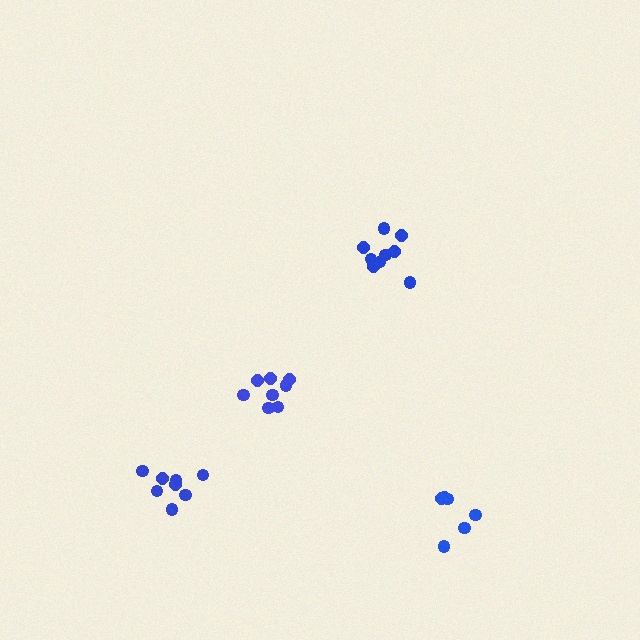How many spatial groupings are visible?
There are 4 spatial groupings.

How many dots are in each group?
Group 1: 8 dots, Group 2: 9 dots, Group 3: 6 dots, Group 4: 8 dots (31 total).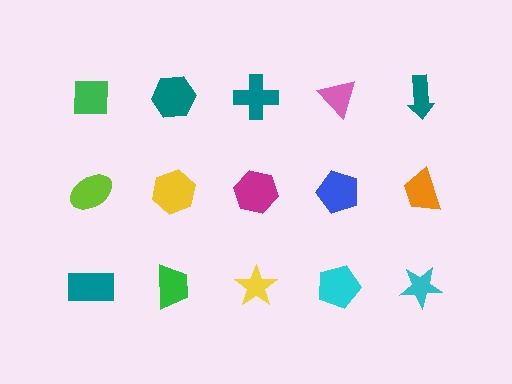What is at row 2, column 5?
An orange trapezoid.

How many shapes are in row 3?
5 shapes.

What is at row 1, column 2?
A teal hexagon.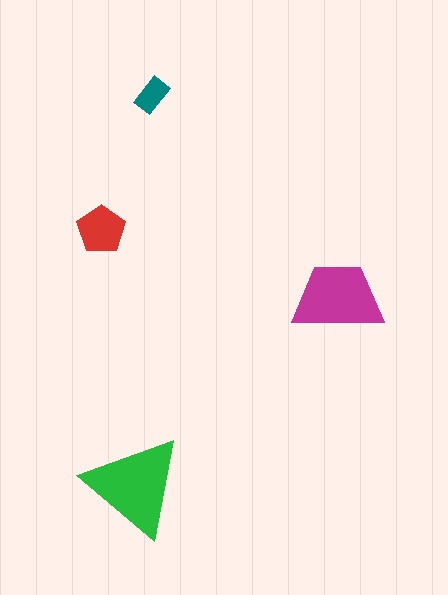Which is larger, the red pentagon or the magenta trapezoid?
The magenta trapezoid.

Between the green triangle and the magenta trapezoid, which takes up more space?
The green triangle.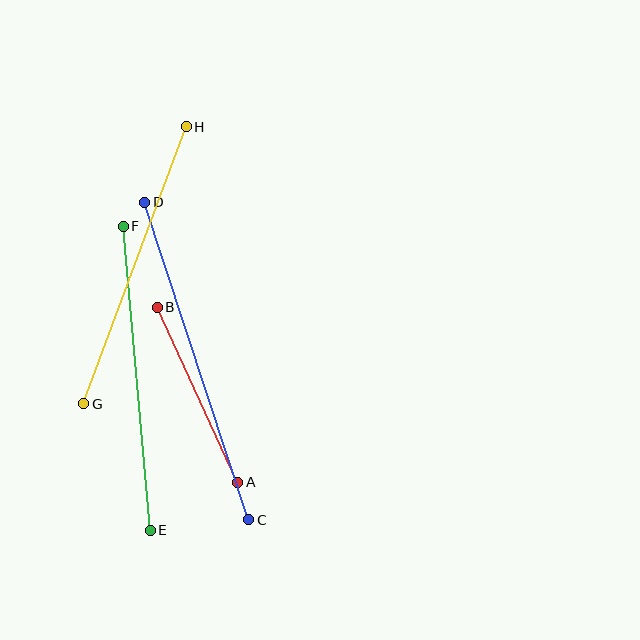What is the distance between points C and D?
The distance is approximately 334 pixels.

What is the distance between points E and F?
The distance is approximately 305 pixels.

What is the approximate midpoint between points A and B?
The midpoint is at approximately (198, 395) pixels.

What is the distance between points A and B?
The distance is approximately 192 pixels.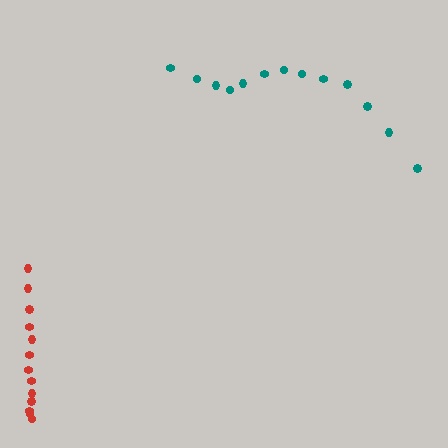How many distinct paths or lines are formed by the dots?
There are 2 distinct paths.